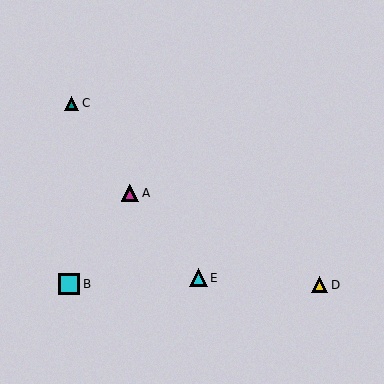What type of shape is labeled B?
Shape B is a cyan square.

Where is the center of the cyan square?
The center of the cyan square is at (69, 284).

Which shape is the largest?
The cyan square (labeled B) is the largest.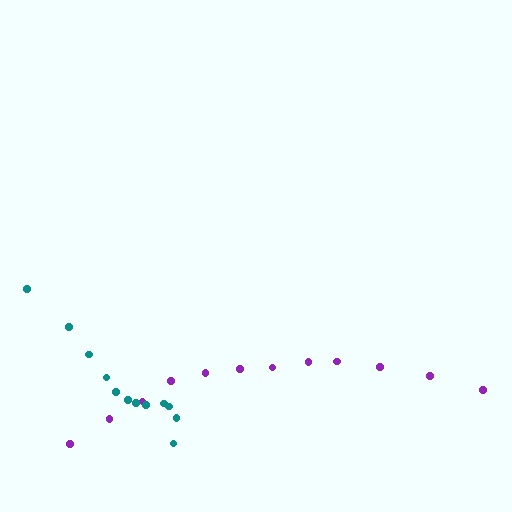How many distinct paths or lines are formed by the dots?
There are 2 distinct paths.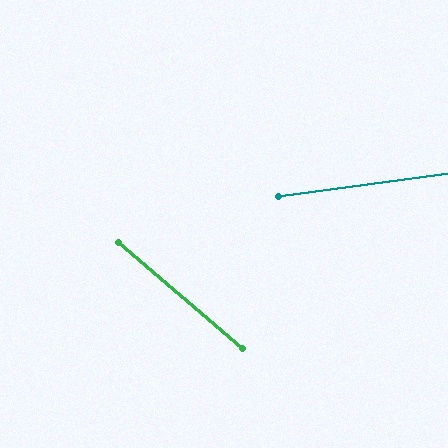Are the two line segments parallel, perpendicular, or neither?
Neither parallel nor perpendicular — they differ by about 48°.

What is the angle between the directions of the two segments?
Approximately 48 degrees.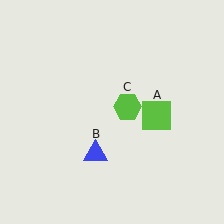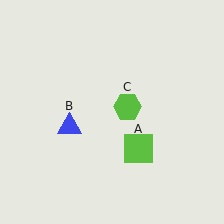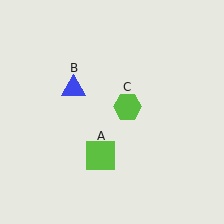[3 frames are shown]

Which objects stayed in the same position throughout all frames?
Lime hexagon (object C) remained stationary.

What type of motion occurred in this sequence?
The lime square (object A), blue triangle (object B) rotated clockwise around the center of the scene.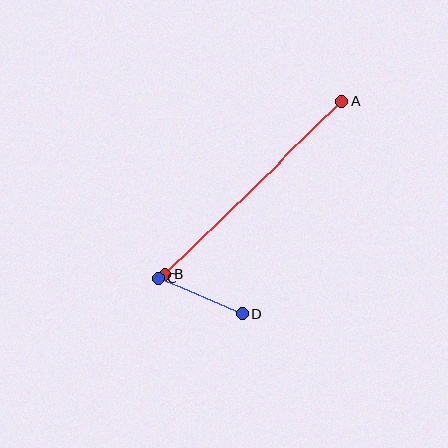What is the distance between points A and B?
The distance is approximately 248 pixels.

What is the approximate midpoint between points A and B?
The midpoint is at approximately (254, 188) pixels.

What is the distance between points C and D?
The distance is approximately 91 pixels.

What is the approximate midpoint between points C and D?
The midpoint is at approximately (200, 296) pixels.